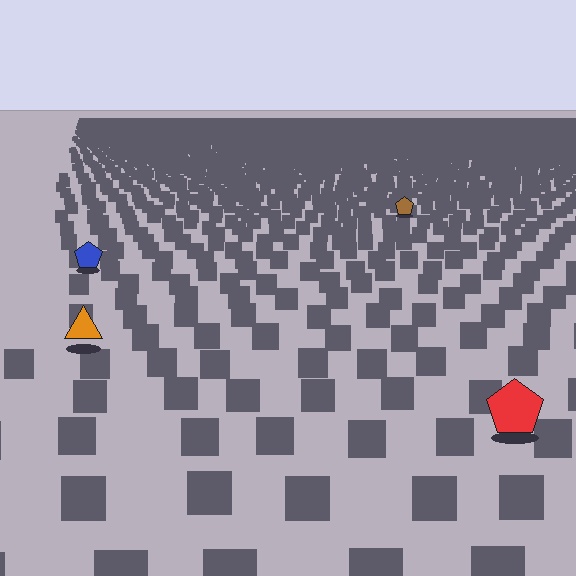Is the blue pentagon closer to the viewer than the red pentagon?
No. The red pentagon is closer — you can tell from the texture gradient: the ground texture is coarser near it.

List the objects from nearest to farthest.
From nearest to farthest: the red pentagon, the orange triangle, the blue pentagon, the brown pentagon.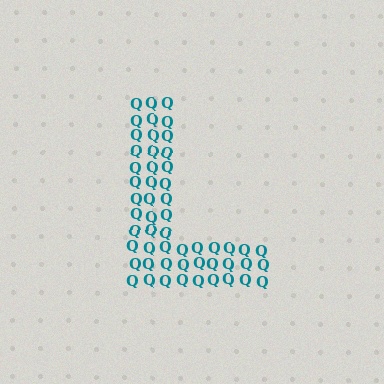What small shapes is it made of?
It is made of small letter Q's.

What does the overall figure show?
The overall figure shows the letter L.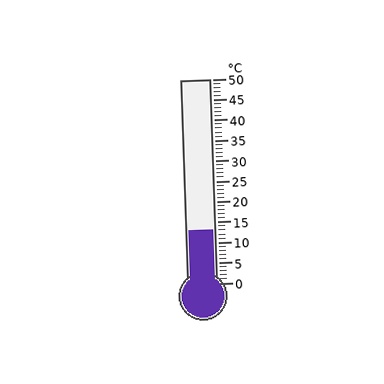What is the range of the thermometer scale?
The thermometer scale ranges from 0°C to 50°C.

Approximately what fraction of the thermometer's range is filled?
The thermometer is filled to approximately 25% of its range.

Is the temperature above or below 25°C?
The temperature is below 25°C.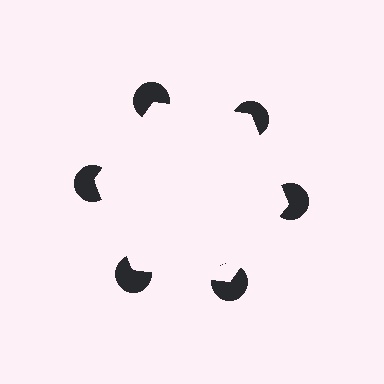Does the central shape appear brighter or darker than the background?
It typically appears slightly brighter than the background, even though no actual brightness change is drawn.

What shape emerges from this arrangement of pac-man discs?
An illusory hexagon — its edges are inferred from the aligned wedge cuts in the pac-man discs, not physically drawn.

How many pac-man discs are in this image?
There are 6 — one at each vertex of the illusory hexagon.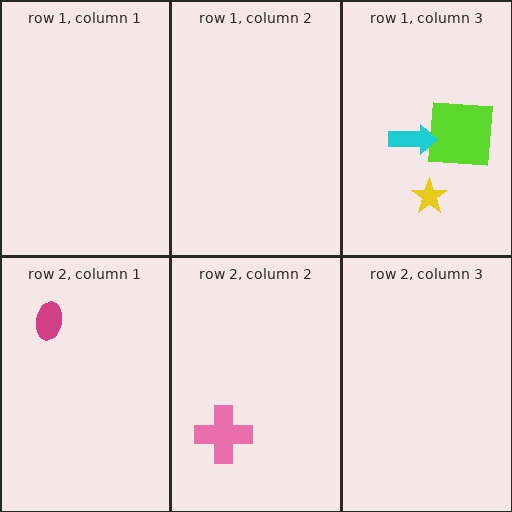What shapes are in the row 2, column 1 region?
The magenta ellipse.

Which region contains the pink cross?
The row 2, column 2 region.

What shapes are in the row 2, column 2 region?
The pink cross.